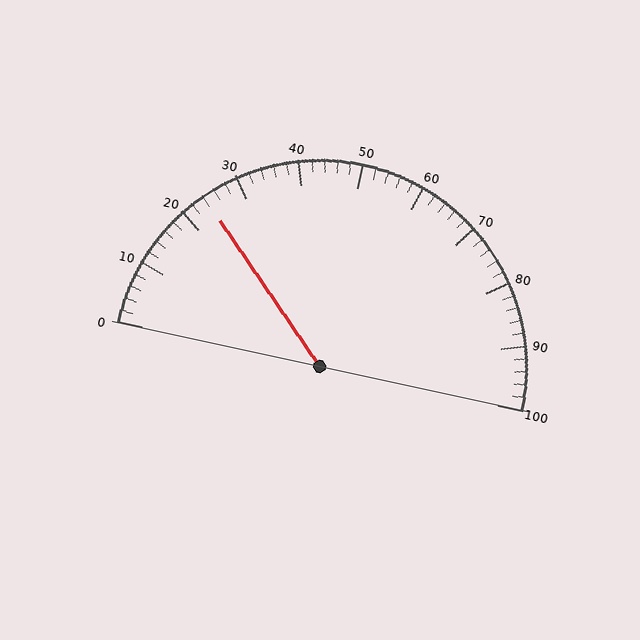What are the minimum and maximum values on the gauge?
The gauge ranges from 0 to 100.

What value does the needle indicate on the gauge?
The needle indicates approximately 24.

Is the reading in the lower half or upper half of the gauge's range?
The reading is in the lower half of the range (0 to 100).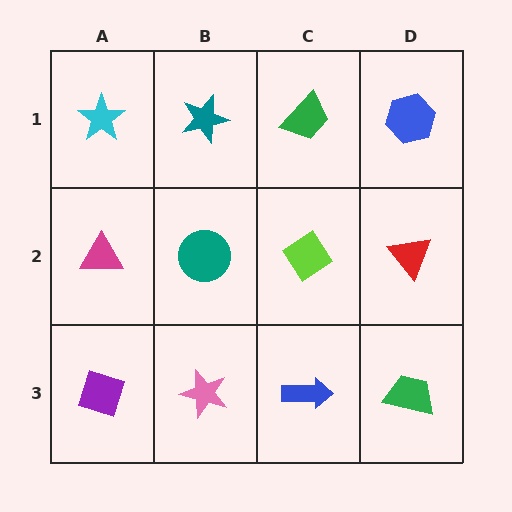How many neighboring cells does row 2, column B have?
4.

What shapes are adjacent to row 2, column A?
A cyan star (row 1, column A), a purple diamond (row 3, column A), a teal circle (row 2, column B).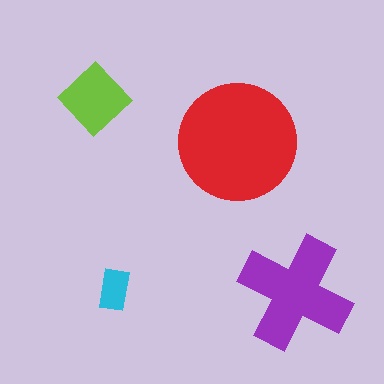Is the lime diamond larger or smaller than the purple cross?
Smaller.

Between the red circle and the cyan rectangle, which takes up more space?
The red circle.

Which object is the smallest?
The cyan rectangle.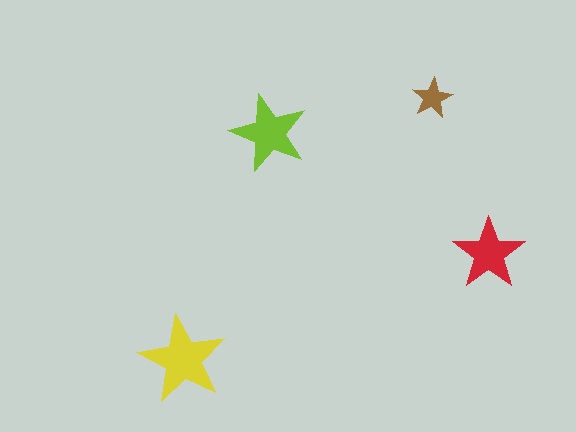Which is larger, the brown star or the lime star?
The lime one.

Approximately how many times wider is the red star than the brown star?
About 2 times wider.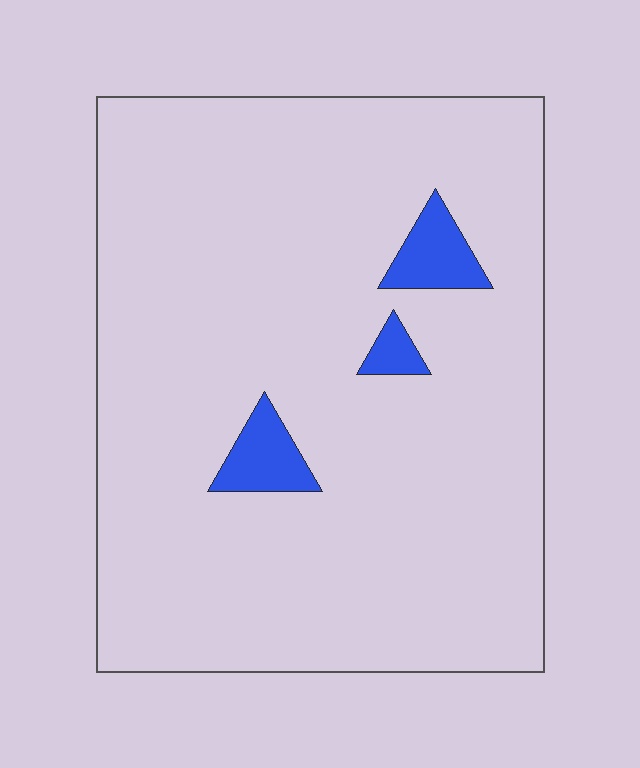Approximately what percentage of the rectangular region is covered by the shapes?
Approximately 5%.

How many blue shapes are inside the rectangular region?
3.